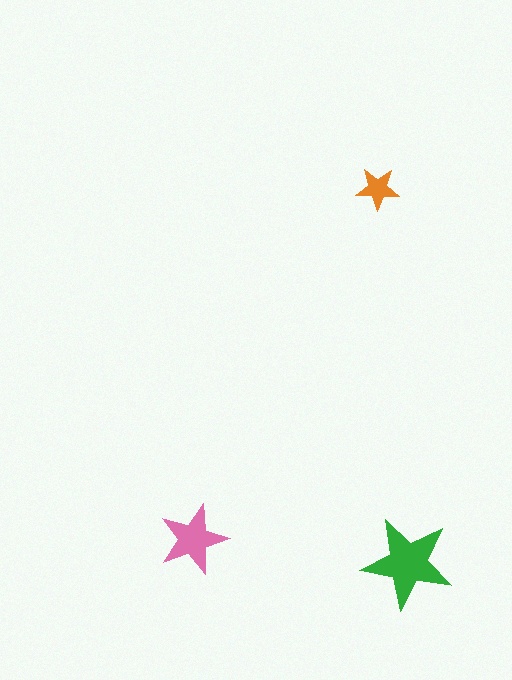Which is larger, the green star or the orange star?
The green one.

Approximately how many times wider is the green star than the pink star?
About 1.5 times wider.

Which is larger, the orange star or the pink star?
The pink one.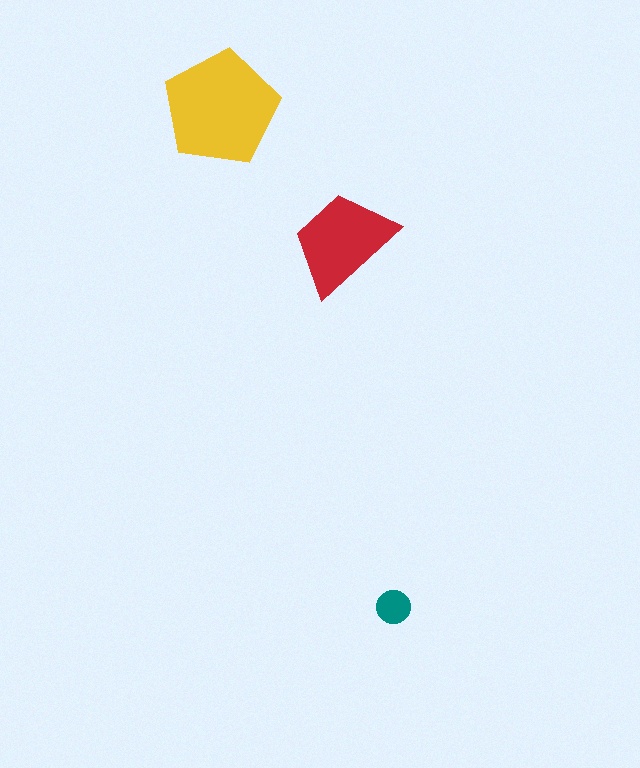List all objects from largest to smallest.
The yellow pentagon, the red trapezoid, the teal circle.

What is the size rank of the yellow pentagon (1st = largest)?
1st.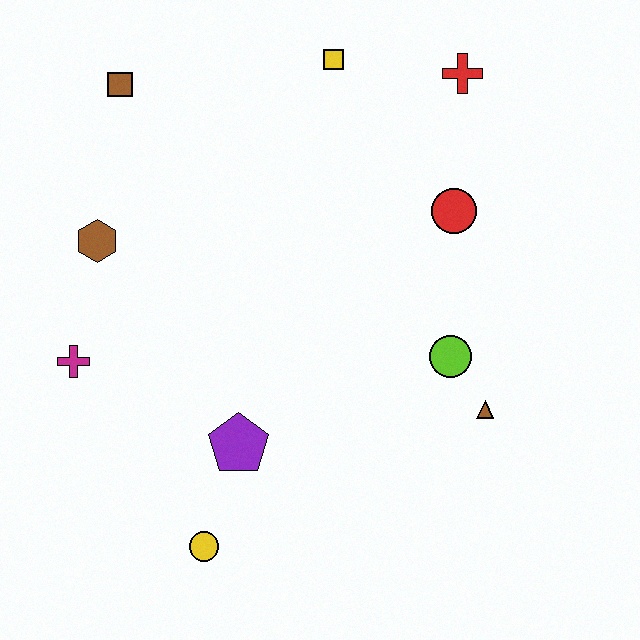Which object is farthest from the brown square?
The brown triangle is farthest from the brown square.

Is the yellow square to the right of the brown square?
Yes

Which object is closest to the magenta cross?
The brown hexagon is closest to the magenta cross.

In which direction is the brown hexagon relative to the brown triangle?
The brown hexagon is to the left of the brown triangle.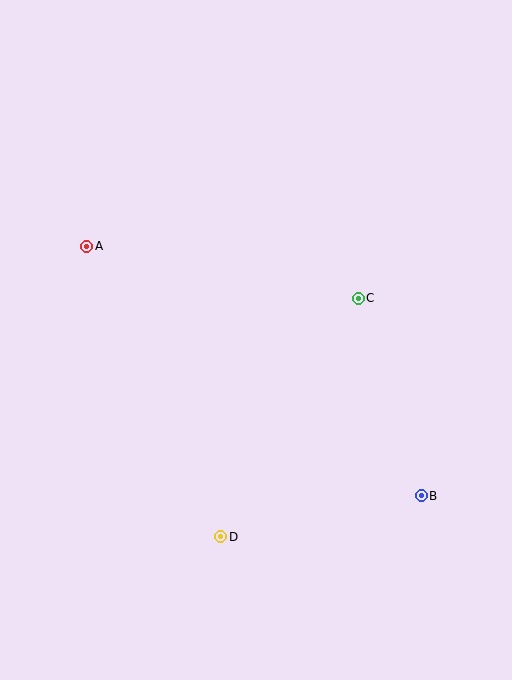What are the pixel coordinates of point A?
Point A is at (87, 246).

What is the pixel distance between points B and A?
The distance between B and A is 417 pixels.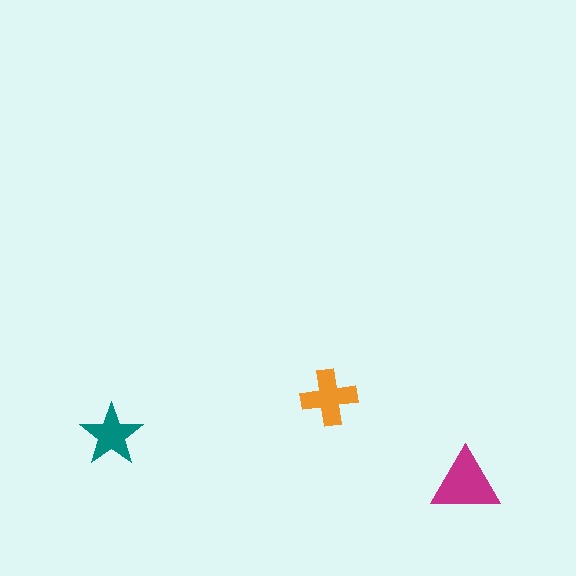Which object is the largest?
The magenta triangle.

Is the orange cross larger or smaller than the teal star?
Larger.